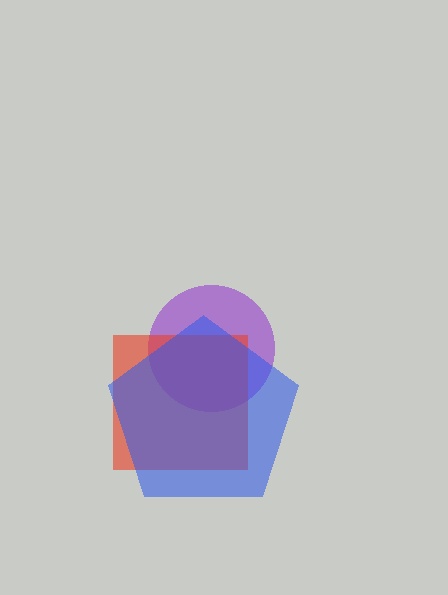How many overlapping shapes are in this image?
There are 3 overlapping shapes in the image.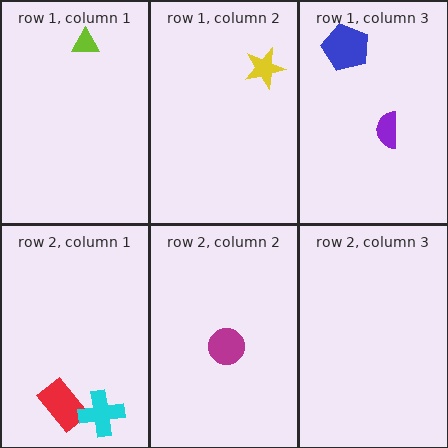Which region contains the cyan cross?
The row 2, column 1 region.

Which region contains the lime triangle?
The row 1, column 1 region.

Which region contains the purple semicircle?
The row 1, column 3 region.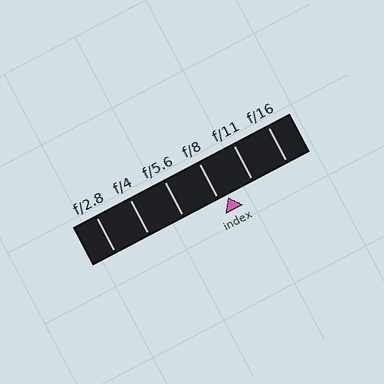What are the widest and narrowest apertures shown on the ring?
The widest aperture shown is f/2.8 and the narrowest is f/16.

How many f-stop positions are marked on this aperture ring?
There are 6 f-stop positions marked.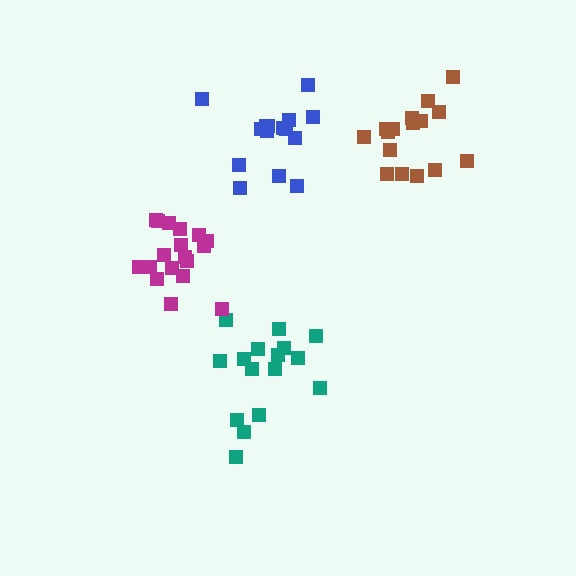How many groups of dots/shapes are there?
There are 4 groups.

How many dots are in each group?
Group 1: 15 dots, Group 2: 16 dots, Group 3: 16 dots, Group 4: 18 dots (65 total).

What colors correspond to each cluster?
The clusters are colored: blue, brown, teal, magenta.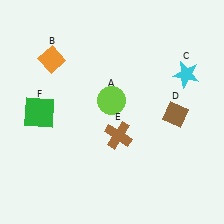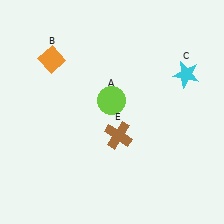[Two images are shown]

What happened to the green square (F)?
The green square (F) was removed in Image 2. It was in the bottom-left area of Image 1.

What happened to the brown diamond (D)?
The brown diamond (D) was removed in Image 2. It was in the bottom-right area of Image 1.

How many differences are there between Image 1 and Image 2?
There are 2 differences between the two images.